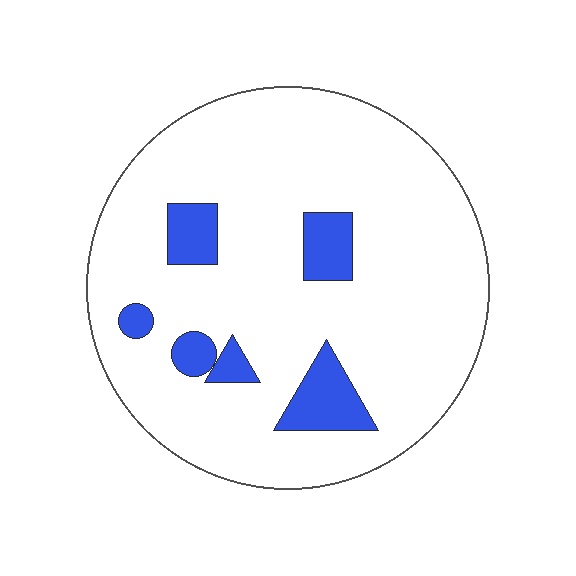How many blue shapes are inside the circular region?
6.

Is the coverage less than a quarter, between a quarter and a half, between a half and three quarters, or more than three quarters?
Less than a quarter.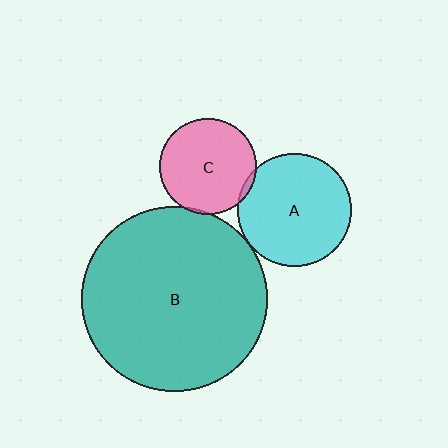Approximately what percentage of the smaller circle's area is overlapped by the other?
Approximately 5%.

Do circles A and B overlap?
Yes.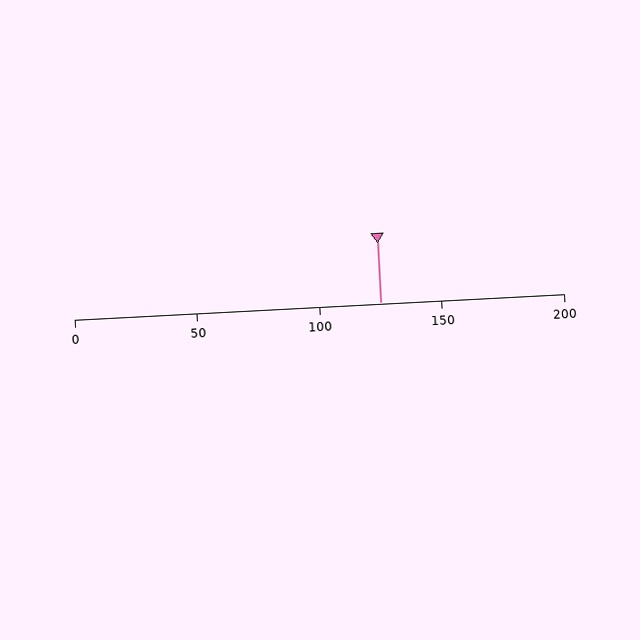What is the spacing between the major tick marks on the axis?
The major ticks are spaced 50 apart.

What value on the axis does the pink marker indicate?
The marker indicates approximately 125.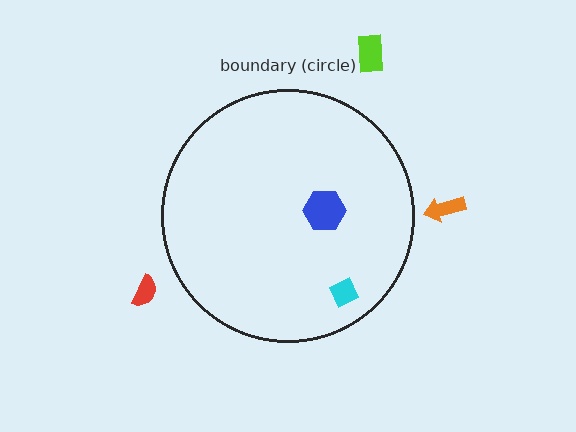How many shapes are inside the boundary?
2 inside, 3 outside.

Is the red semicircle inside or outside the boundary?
Outside.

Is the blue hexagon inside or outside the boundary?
Inside.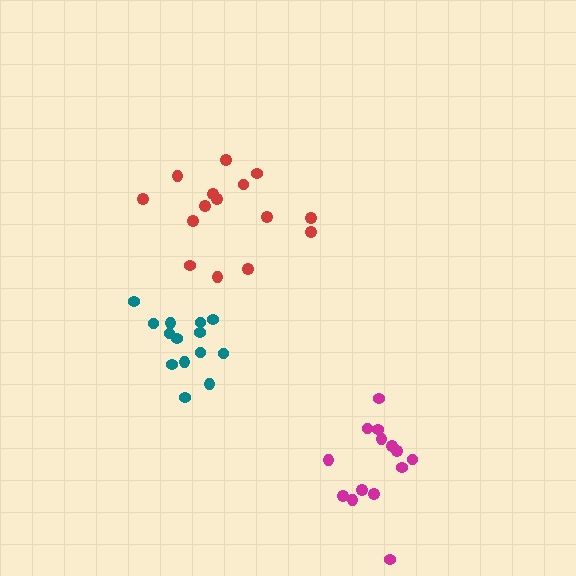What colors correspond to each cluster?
The clusters are colored: magenta, teal, red.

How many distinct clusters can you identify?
There are 3 distinct clusters.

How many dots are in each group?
Group 1: 14 dots, Group 2: 14 dots, Group 3: 15 dots (43 total).